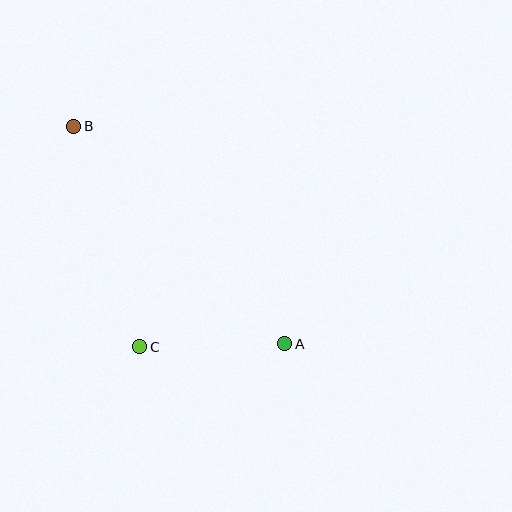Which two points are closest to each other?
Points A and C are closest to each other.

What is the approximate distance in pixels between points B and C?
The distance between B and C is approximately 231 pixels.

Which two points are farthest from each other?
Points A and B are farthest from each other.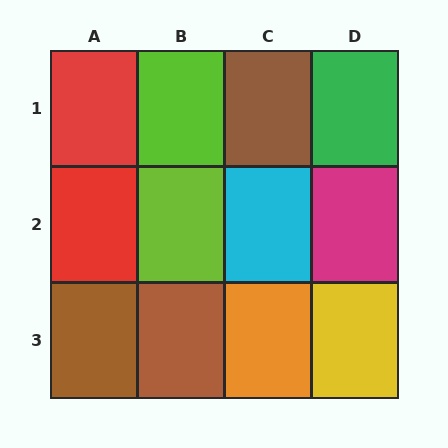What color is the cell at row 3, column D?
Yellow.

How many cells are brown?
3 cells are brown.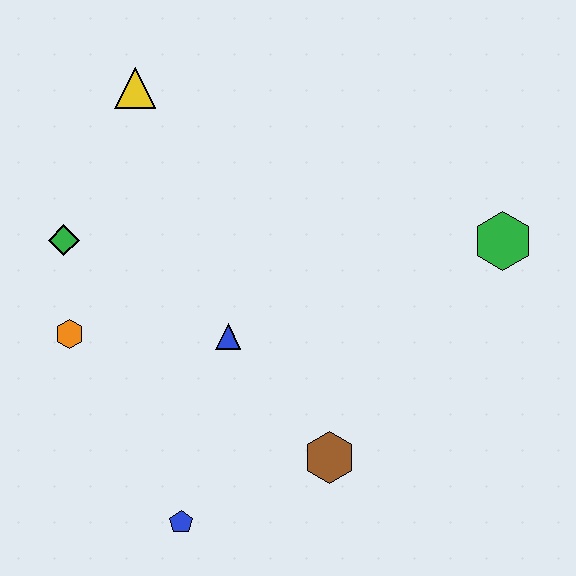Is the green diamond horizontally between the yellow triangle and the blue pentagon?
No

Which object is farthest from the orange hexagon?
The green hexagon is farthest from the orange hexagon.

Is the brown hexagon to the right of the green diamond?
Yes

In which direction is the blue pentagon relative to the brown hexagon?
The blue pentagon is to the left of the brown hexagon.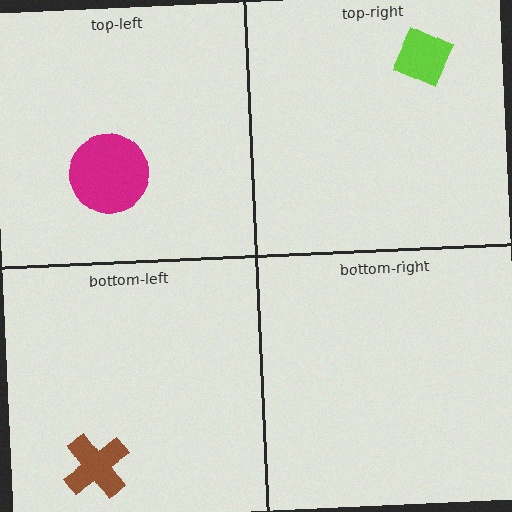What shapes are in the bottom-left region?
The brown cross.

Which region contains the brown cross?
The bottom-left region.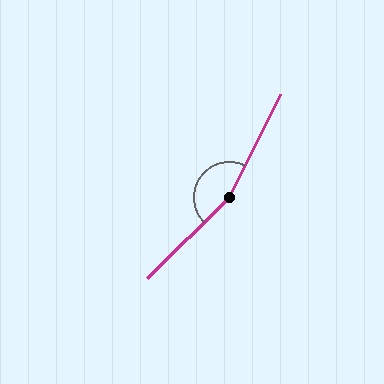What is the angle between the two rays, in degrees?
Approximately 161 degrees.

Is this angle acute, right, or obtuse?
It is obtuse.